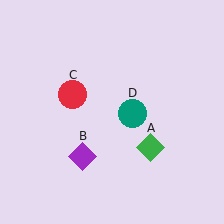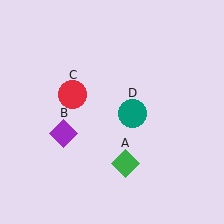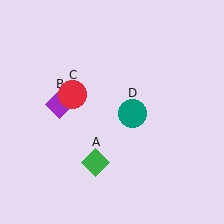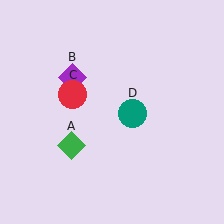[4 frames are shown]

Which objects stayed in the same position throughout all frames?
Red circle (object C) and teal circle (object D) remained stationary.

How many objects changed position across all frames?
2 objects changed position: green diamond (object A), purple diamond (object B).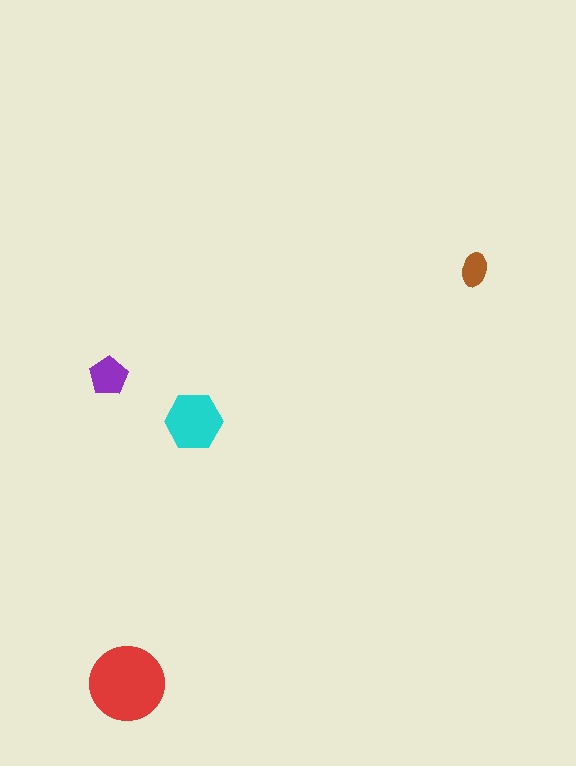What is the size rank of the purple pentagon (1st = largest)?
3rd.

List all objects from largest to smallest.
The red circle, the cyan hexagon, the purple pentagon, the brown ellipse.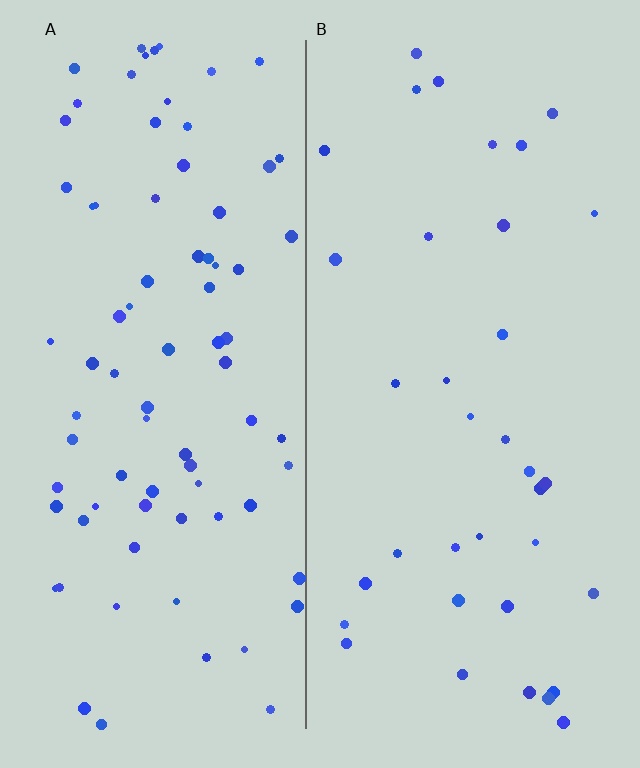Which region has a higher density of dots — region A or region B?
A (the left).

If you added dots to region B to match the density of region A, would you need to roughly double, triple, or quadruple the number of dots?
Approximately double.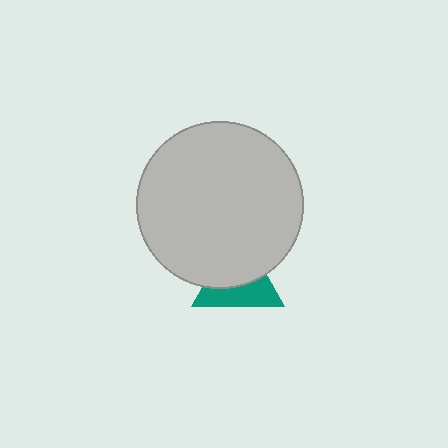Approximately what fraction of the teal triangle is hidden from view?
Roughly 53% of the teal triangle is hidden behind the light gray circle.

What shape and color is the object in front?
The object in front is a light gray circle.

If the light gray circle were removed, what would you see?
You would see the complete teal triangle.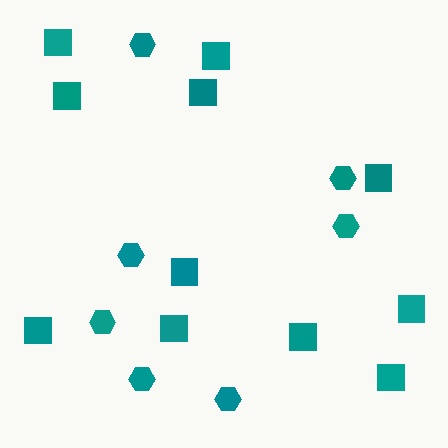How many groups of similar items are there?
There are 2 groups: one group of squares (11) and one group of hexagons (7).